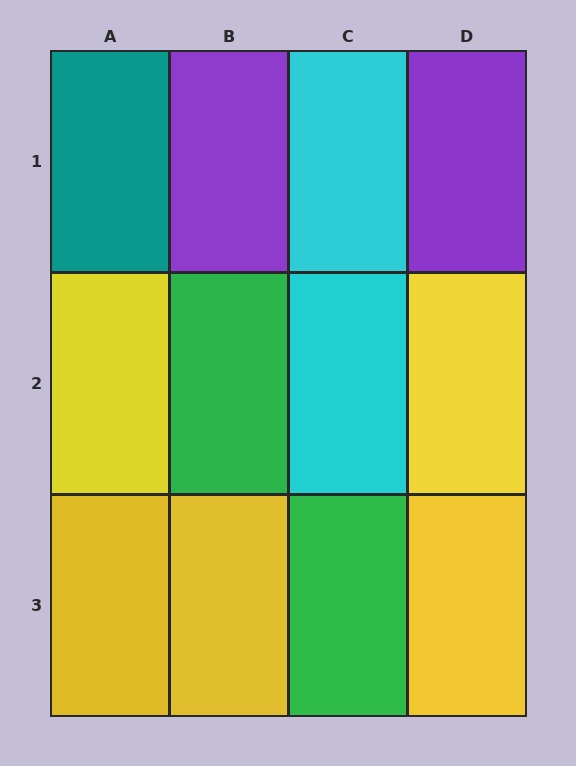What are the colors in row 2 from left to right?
Yellow, green, cyan, yellow.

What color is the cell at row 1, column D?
Purple.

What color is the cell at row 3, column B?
Yellow.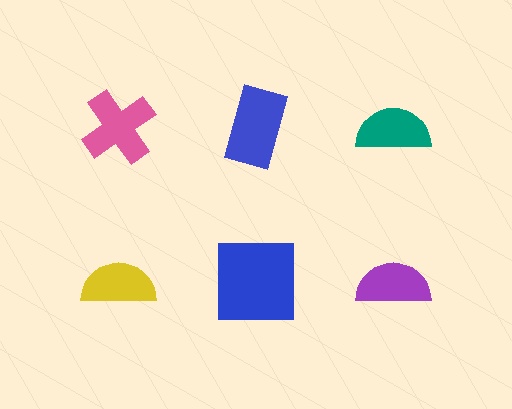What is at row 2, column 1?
A yellow semicircle.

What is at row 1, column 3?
A teal semicircle.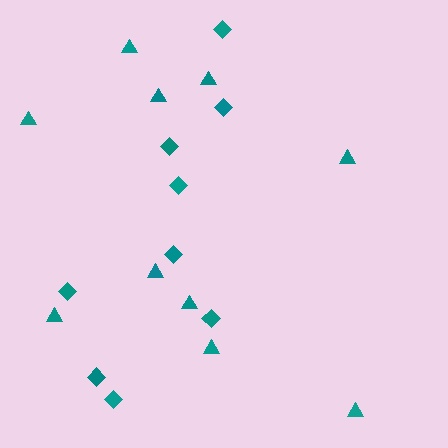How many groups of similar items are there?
There are 2 groups: one group of diamonds (9) and one group of triangles (10).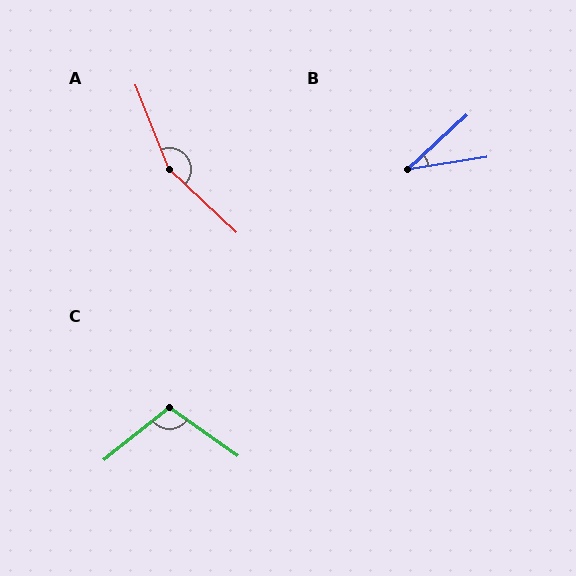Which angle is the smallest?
B, at approximately 34 degrees.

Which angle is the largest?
A, at approximately 155 degrees.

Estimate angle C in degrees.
Approximately 105 degrees.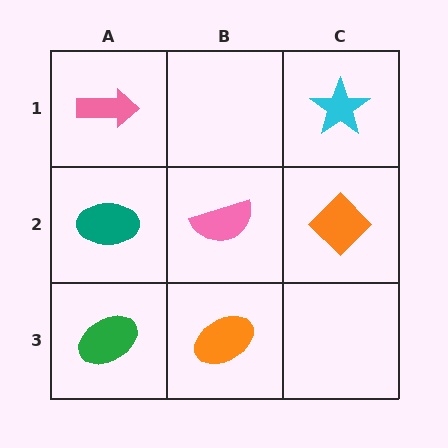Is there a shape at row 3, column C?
No, that cell is empty.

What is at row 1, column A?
A pink arrow.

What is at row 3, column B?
An orange ellipse.